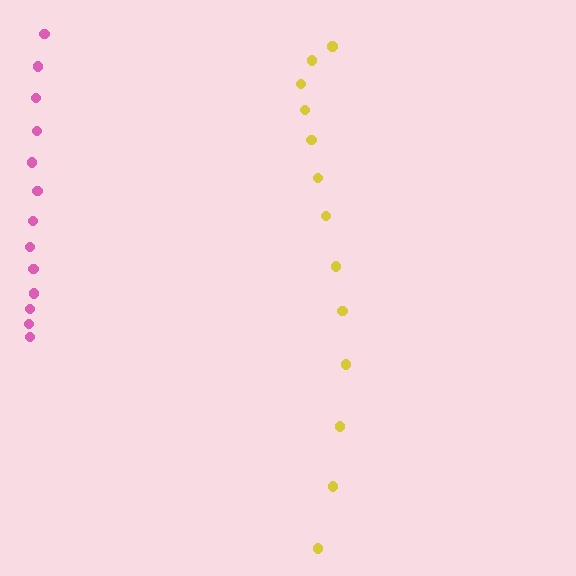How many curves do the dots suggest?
There are 2 distinct paths.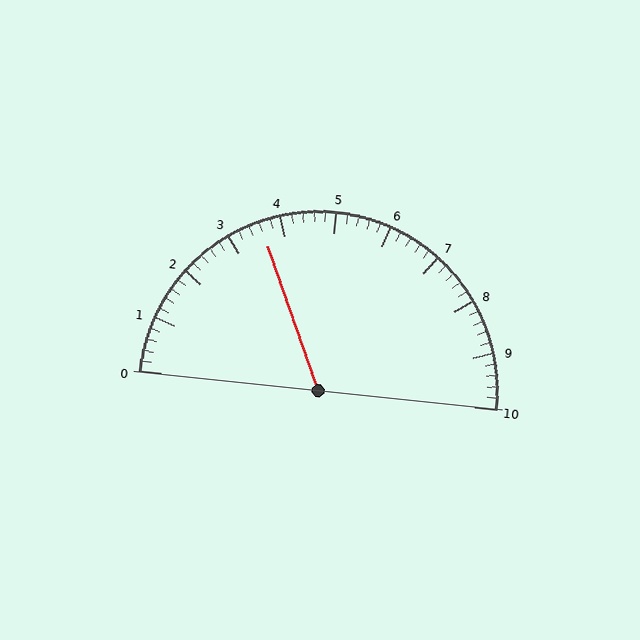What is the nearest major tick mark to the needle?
The nearest major tick mark is 4.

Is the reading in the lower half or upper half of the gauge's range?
The reading is in the lower half of the range (0 to 10).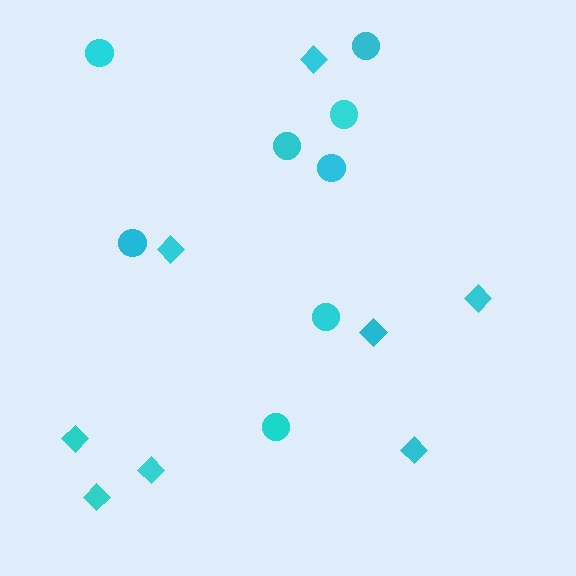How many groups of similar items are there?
There are 2 groups: one group of diamonds (8) and one group of circles (8).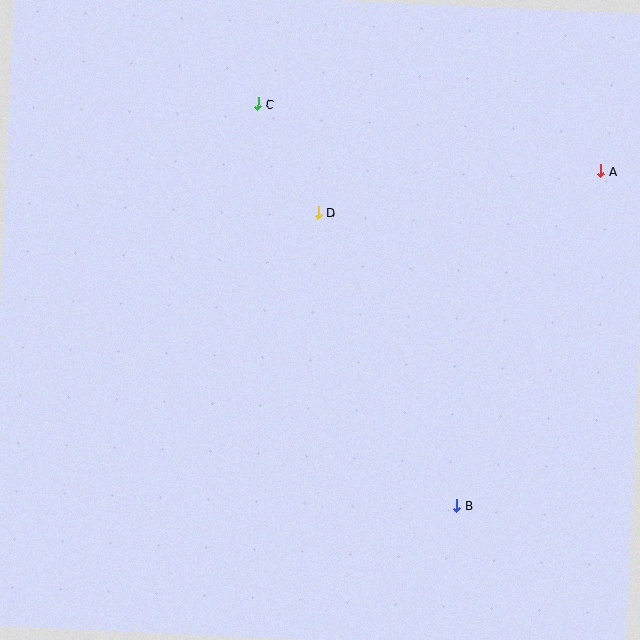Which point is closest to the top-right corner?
Point A is closest to the top-right corner.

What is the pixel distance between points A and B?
The distance between A and B is 364 pixels.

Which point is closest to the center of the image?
Point D at (318, 213) is closest to the center.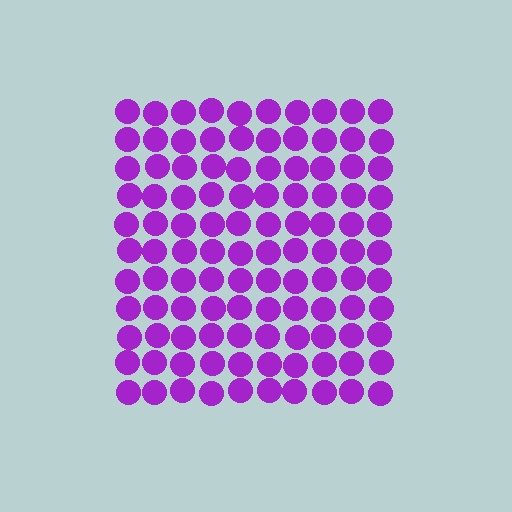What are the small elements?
The small elements are circles.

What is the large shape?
The large shape is a square.